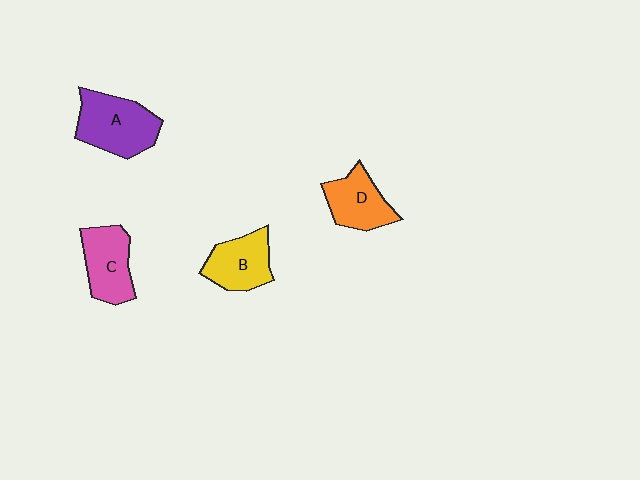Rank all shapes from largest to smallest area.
From largest to smallest: A (purple), C (pink), B (yellow), D (orange).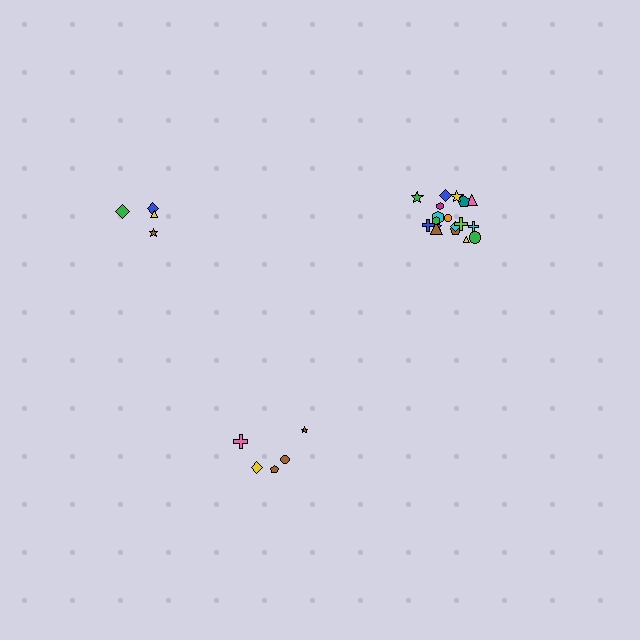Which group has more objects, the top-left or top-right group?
The top-right group.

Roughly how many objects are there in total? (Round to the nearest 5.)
Roughly 25 objects in total.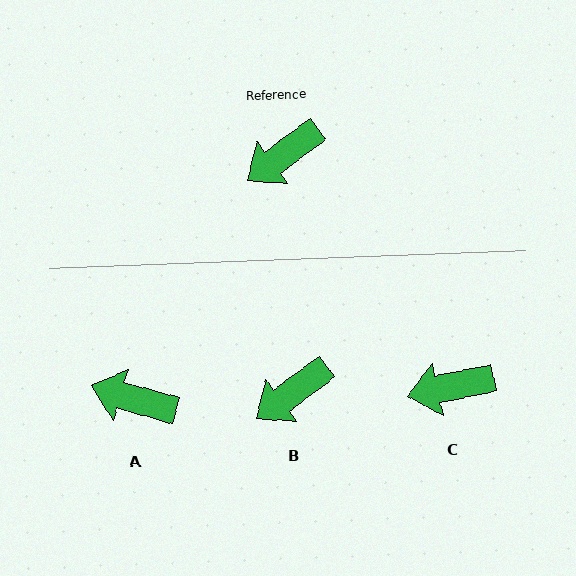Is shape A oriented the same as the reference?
No, it is off by about 52 degrees.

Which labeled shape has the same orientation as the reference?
B.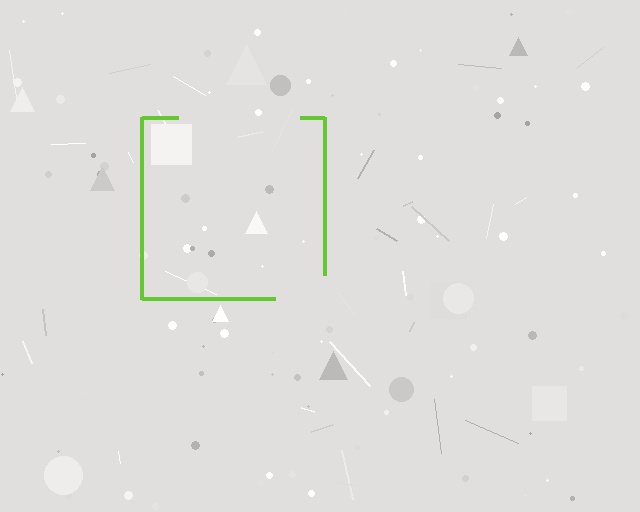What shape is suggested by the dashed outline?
The dashed outline suggests a square.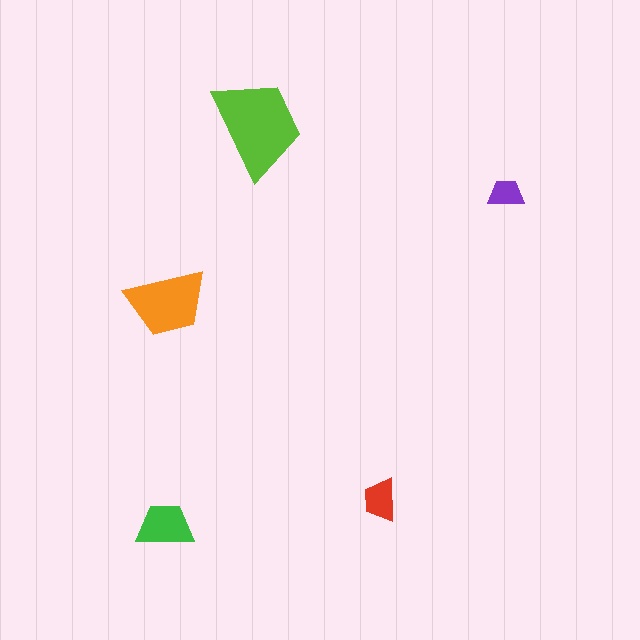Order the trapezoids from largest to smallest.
the lime one, the orange one, the green one, the red one, the purple one.